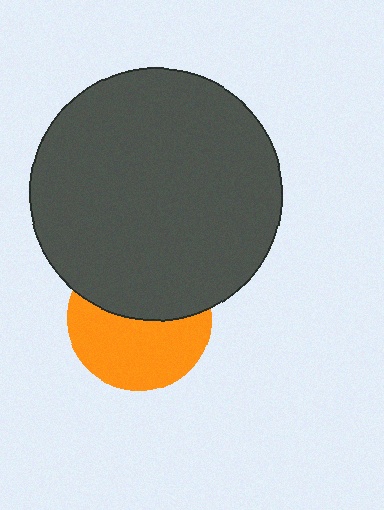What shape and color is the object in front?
The object in front is a dark gray circle.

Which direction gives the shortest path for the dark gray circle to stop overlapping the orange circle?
Moving up gives the shortest separation.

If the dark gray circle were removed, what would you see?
You would see the complete orange circle.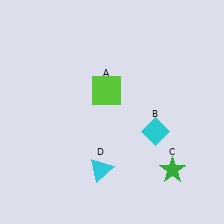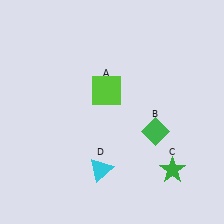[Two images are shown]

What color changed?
The diamond (B) changed from cyan in Image 1 to green in Image 2.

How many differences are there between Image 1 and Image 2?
There is 1 difference between the two images.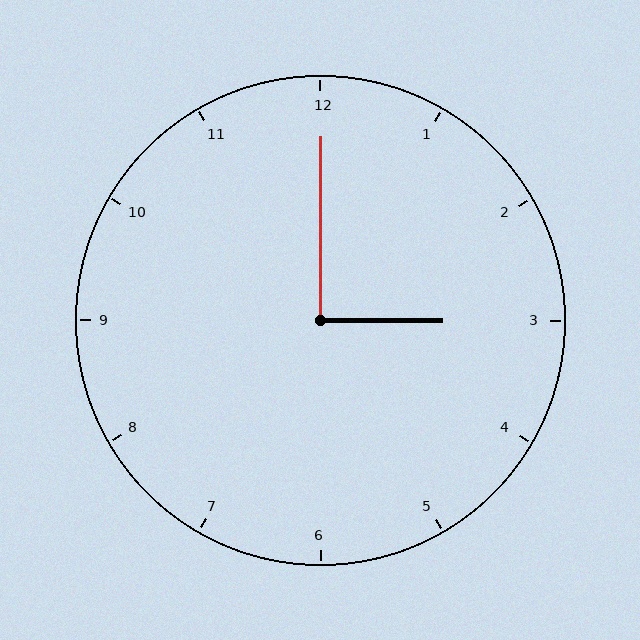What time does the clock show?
3:00.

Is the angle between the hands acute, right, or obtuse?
It is right.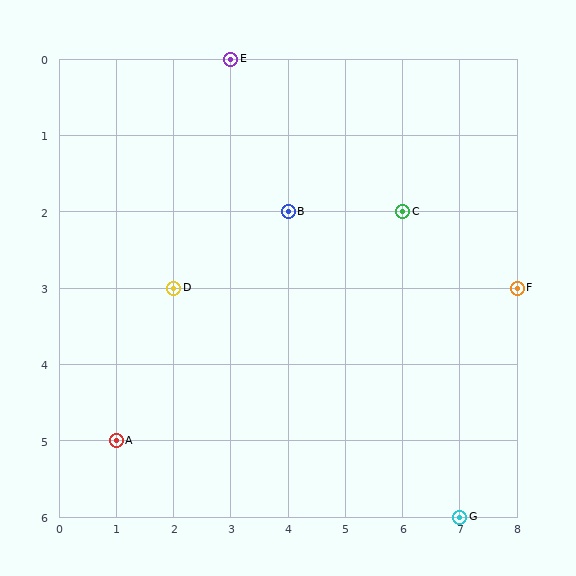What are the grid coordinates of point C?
Point C is at grid coordinates (6, 2).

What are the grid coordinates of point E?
Point E is at grid coordinates (3, 0).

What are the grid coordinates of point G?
Point G is at grid coordinates (7, 6).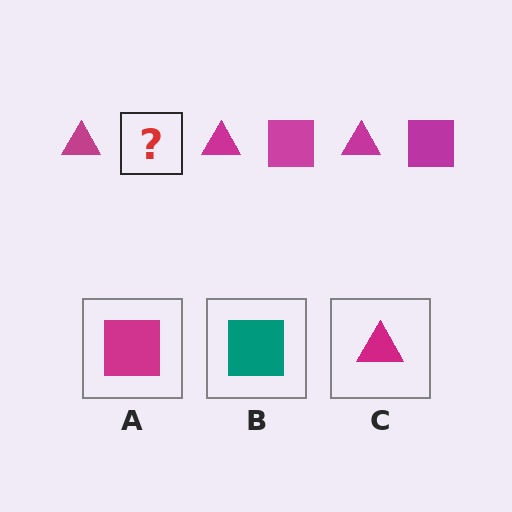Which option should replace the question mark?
Option A.